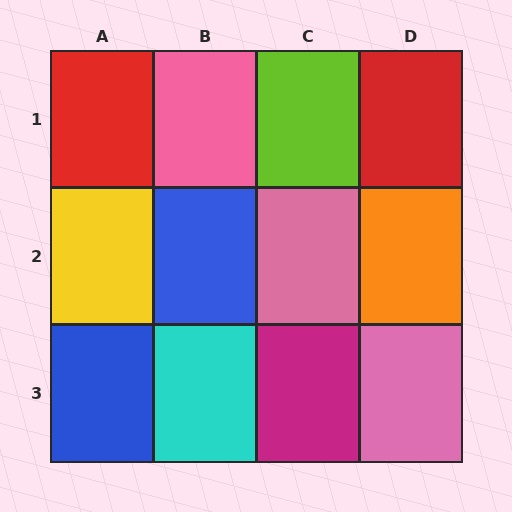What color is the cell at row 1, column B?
Pink.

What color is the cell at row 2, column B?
Blue.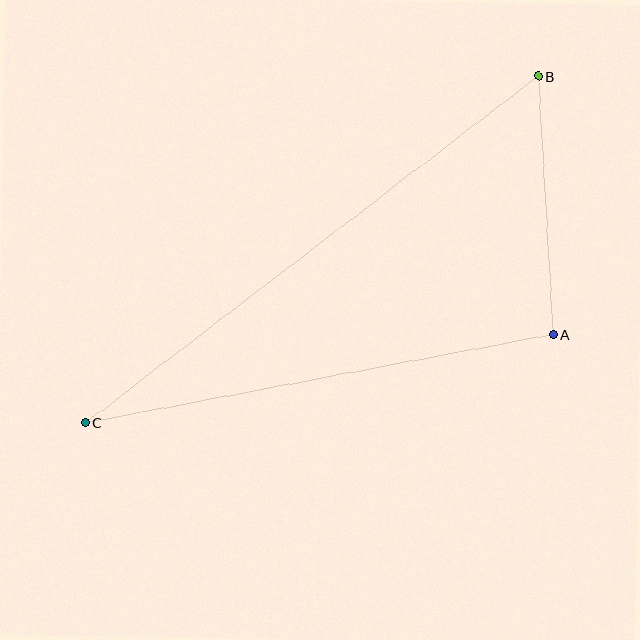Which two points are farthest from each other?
Points B and C are farthest from each other.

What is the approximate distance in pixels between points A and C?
The distance between A and C is approximately 476 pixels.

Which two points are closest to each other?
Points A and B are closest to each other.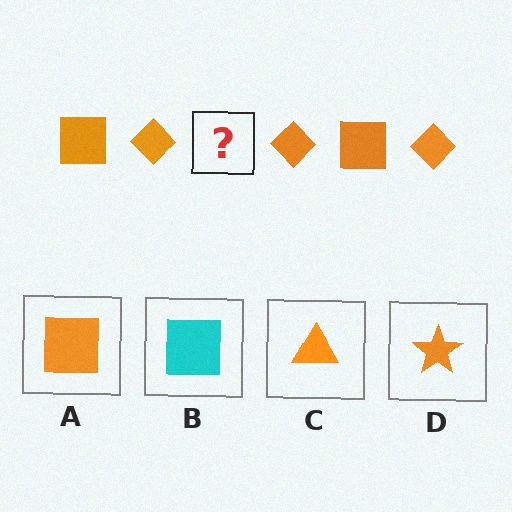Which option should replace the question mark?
Option A.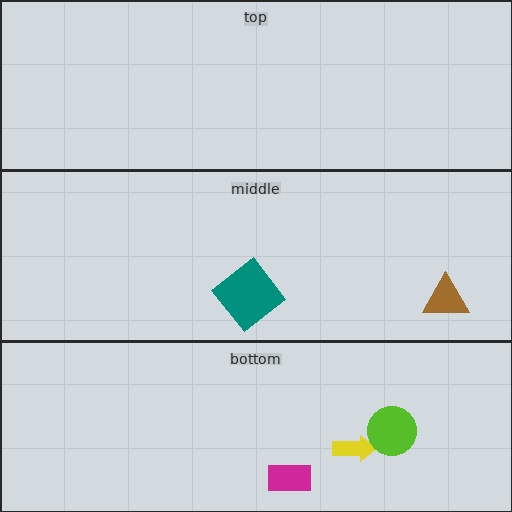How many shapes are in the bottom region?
3.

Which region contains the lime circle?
The bottom region.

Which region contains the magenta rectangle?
The bottom region.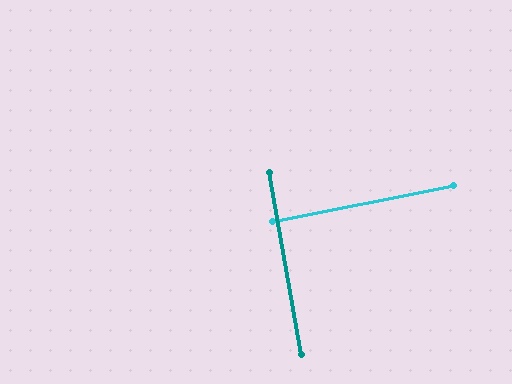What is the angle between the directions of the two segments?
Approximately 89 degrees.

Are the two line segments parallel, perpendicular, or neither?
Perpendicular — they meet at approximately 89°.